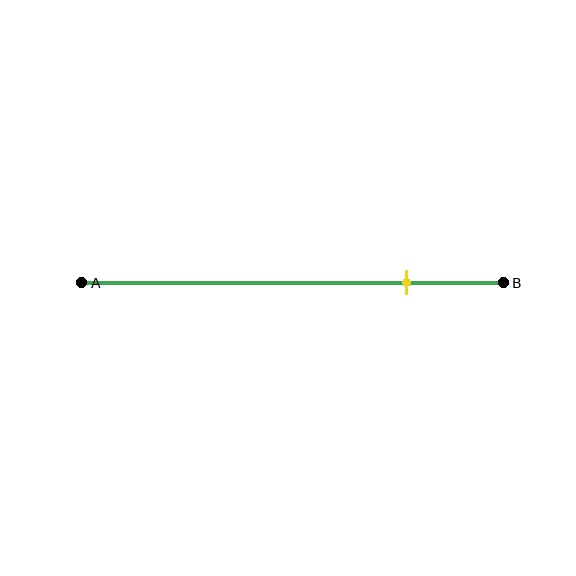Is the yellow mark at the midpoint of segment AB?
No, the mark is at about 75% from A, not at the 50% midpoint.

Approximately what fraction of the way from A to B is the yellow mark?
The yellow mark is approximately 75% of the way from A to B.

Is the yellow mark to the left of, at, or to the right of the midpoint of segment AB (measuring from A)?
The yellow mark is to the right of the midpoint of segment AB.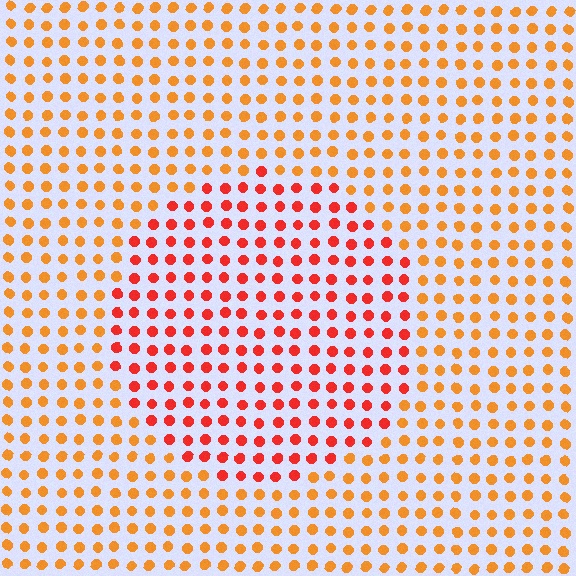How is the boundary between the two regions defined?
The boundary is defined purely by a slight shift in hue (about 31 degrees). Spacing, size, and orientation are identical on both sides.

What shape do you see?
I see a circle.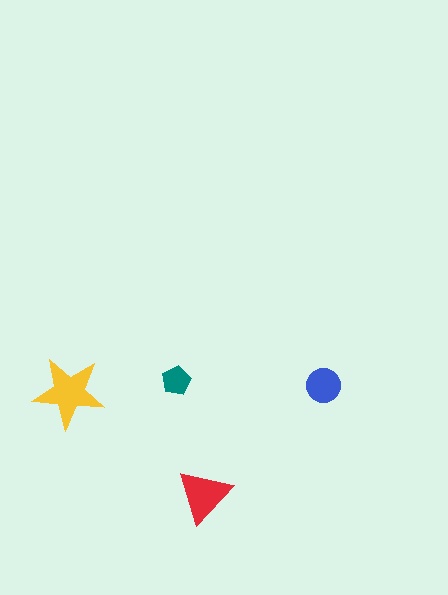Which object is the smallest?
The teal pentagon.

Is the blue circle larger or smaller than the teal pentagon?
Larger.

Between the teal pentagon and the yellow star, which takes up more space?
The yellow star.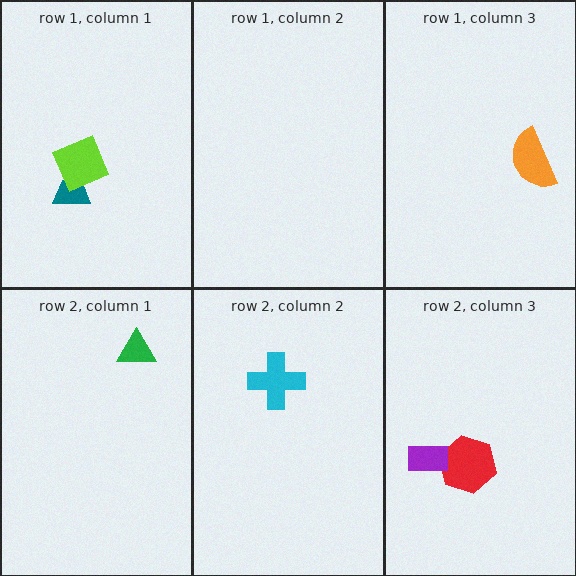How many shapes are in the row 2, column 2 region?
1.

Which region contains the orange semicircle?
The row 1, column 3 region.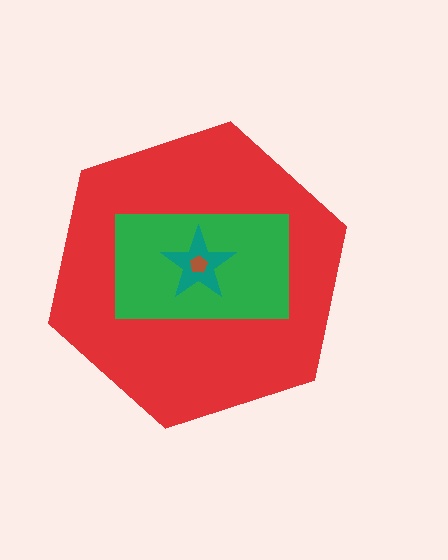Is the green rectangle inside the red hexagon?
Yes.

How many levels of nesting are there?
4.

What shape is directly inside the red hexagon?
The green rectangle.